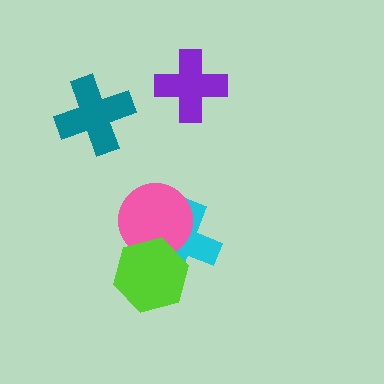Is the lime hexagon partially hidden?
No, no other shape covers it.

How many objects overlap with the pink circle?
2 objects overlap with the pink circle.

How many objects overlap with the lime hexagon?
2 objects overlap with the lime hexagon.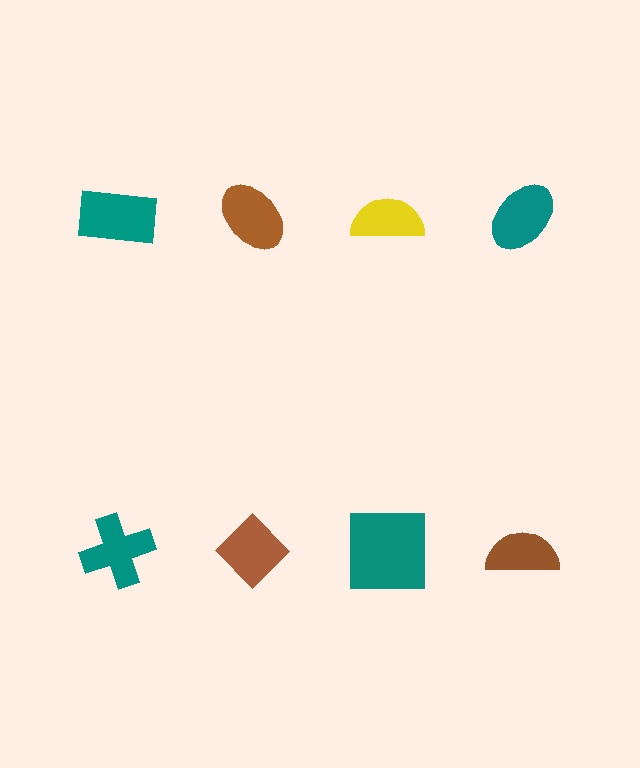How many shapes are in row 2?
4 shapes.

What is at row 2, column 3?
A teal square.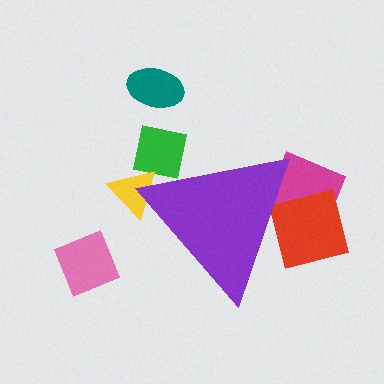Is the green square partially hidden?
Yes, the green square is partially hidden behind the purple triangle.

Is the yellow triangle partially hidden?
Yes, the yellow triangle is partially hidden behind the purple triangle.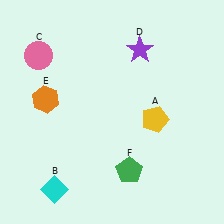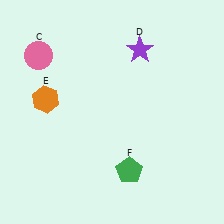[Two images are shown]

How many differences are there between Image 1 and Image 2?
There are 2 differences between the two images.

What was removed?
The yellow pentagon (A), the cyan diamond (B) were removed in Image 2.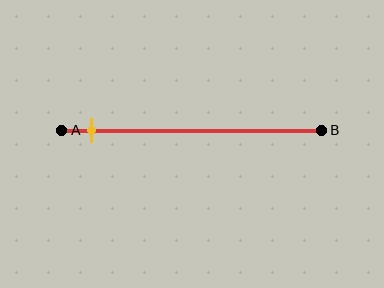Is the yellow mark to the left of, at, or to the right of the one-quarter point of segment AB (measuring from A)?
The yellow mark is to the left of the one-quarter point of segment AB.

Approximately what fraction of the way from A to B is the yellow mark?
The yellow mark is approximately 10% of the way from A to B.